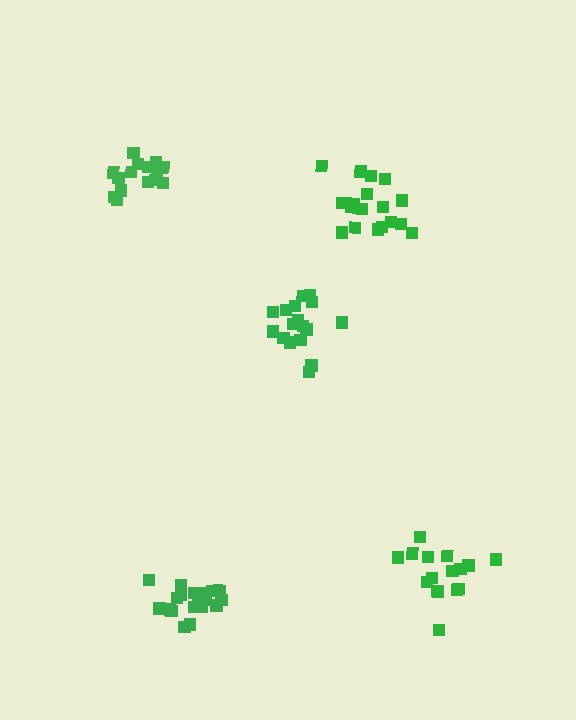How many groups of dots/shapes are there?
There are 5 groups.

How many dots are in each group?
Group 1: 16 dots, Group 2: 20 dots, Group 3: 17 dots, Group 4: 16 dots, Group 5: 18 dots (87 total).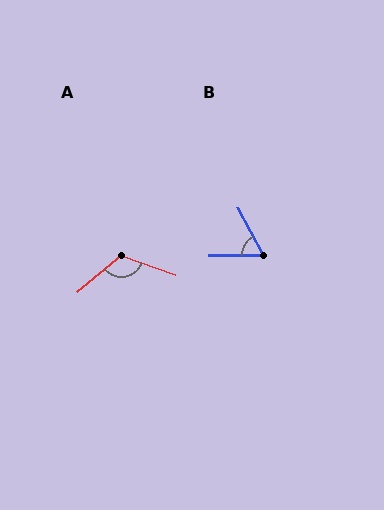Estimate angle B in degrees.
Approximately 62 degrees.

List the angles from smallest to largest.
B (62°), A (121°).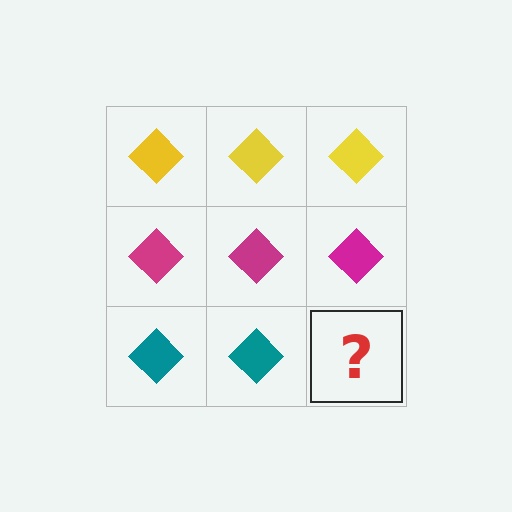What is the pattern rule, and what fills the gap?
The rule is that each row has a consistent color. The gap should be filled with a teal diamond.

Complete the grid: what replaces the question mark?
The question mark should be replaced with a teal diamond.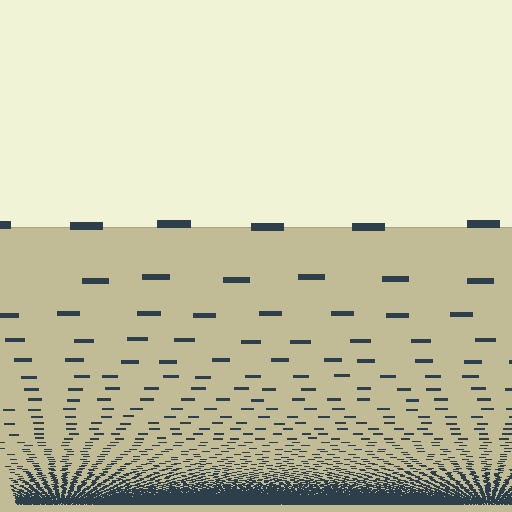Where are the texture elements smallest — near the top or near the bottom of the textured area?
Near the bottom.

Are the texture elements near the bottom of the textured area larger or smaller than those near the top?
Smaller. The gradient is inverted — elements near the bottom are smaller and denser.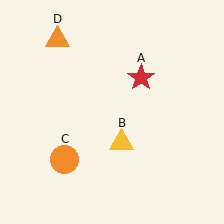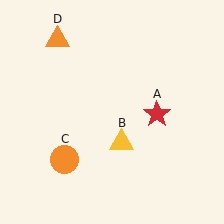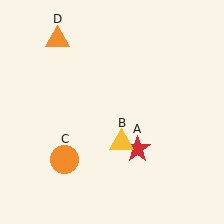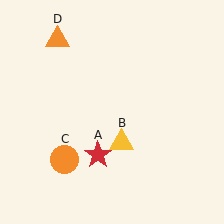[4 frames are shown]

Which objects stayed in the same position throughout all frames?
Yellow triangle (object B) and orange circle (object C) and orange triangle (object D) remained stationary.